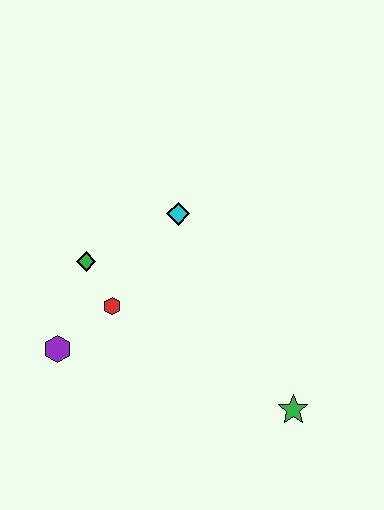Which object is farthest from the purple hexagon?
The green star is farthest from the purple hexagon.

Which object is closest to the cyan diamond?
The green diamond is closest to the cyan diamond.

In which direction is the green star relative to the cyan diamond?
The green star is below the cyan diamond.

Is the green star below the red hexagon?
Yes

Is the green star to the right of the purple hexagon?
Yes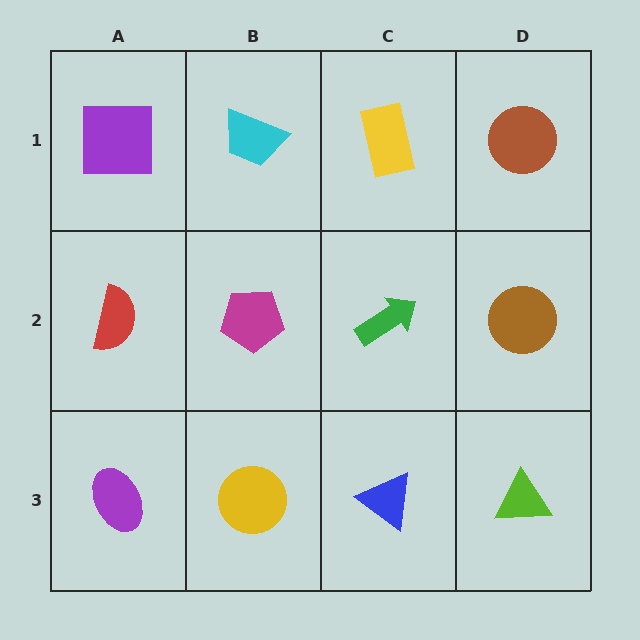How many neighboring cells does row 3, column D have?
2.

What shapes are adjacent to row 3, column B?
A magenta pentagon (row 2, column B), a purple ellipse (row 3, column A), a blue triangle (row 3, column C).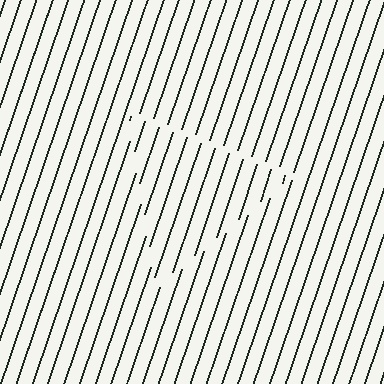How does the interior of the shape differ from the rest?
The interior of the shape contains the same grating, shifted by half a period — the contour is defined by the phase discontinuity where line-ends from the inner and outer gratings abut.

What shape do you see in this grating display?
An illusory triangle. The interior of the shape contains the same grating, shifted by half a period — the contour is defined by the phase discontinuity where line-ends from the inner and outer gratings abut.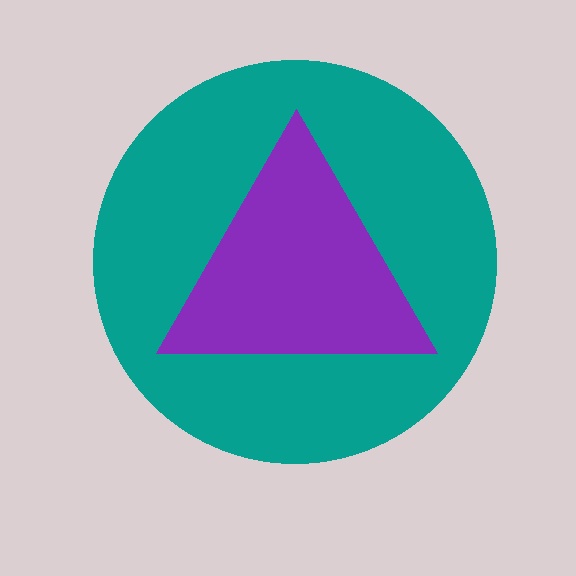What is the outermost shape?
The teal circle.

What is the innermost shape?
The purple triangle.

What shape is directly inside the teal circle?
The purple triangle.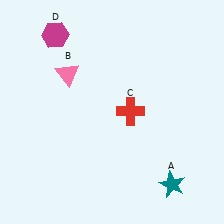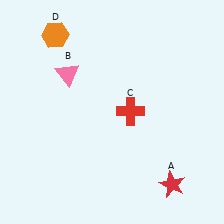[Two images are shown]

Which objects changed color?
A changed from teal to red. D changed from magenta to orange.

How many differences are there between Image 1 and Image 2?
There are 2 differences between the two images.